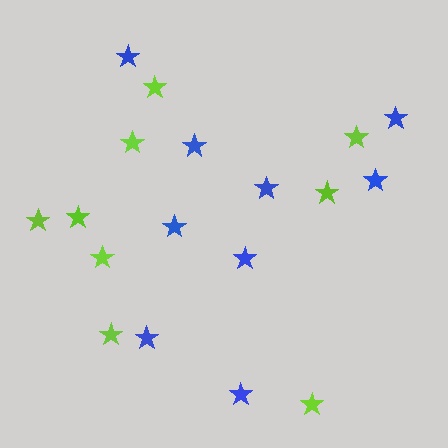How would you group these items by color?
There are 2 groups: one group of blue stars (9) and one group of lime stars (9).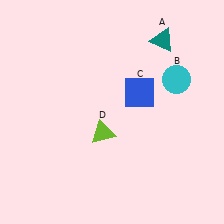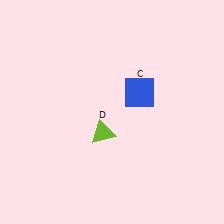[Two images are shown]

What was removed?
The cyan circle (B), the teal triangle (A) were removed in Image 2.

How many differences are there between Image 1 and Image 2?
There are 2 differences between the two images.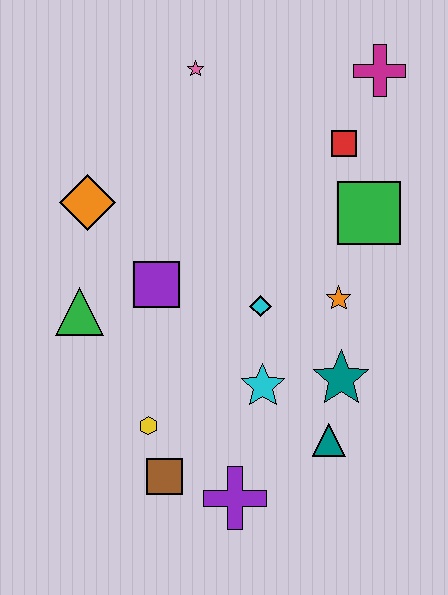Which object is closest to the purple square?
The green triangle is closest to the purple square.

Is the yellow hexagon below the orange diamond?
Yes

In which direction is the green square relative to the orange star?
The green square is above the orange star.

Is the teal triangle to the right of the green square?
No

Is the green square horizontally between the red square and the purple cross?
No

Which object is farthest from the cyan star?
The magenta cross is farthest from the cyan star.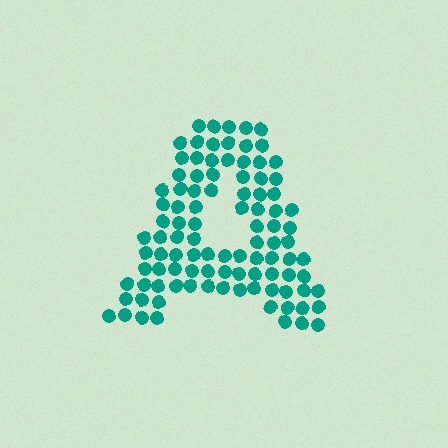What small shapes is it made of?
It is made of small circles.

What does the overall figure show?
The overall figure shows the letter A.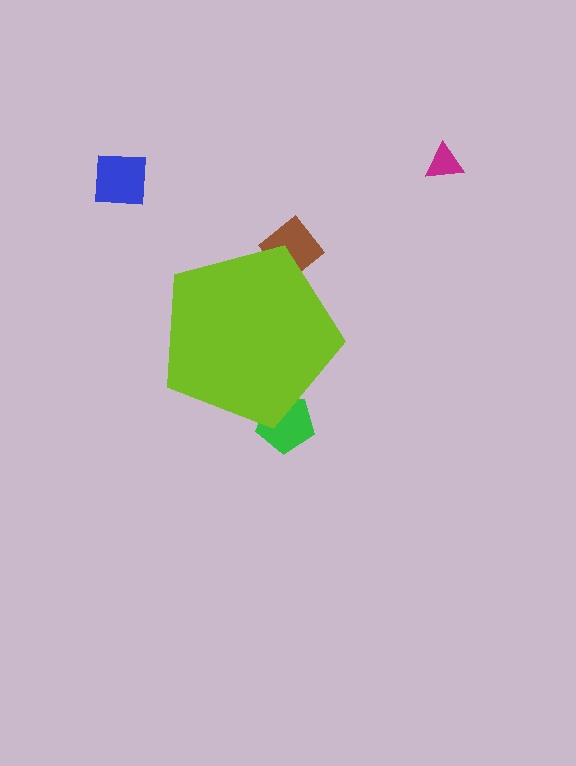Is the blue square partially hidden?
No, the blue square is fully visible.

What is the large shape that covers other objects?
A lime pentagon.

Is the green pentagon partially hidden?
Yes, the green pentagon is partially hidden behind the lime pentagon.